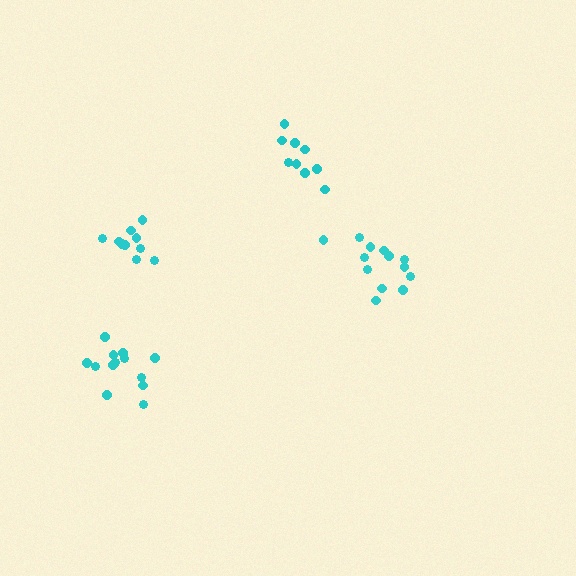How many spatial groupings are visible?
There are 4 spatial groupings.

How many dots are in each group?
Group 1: 13 dots, Group 2: 13 dots, Group 3: 10 dots, Group 4: 9 dots (45 total).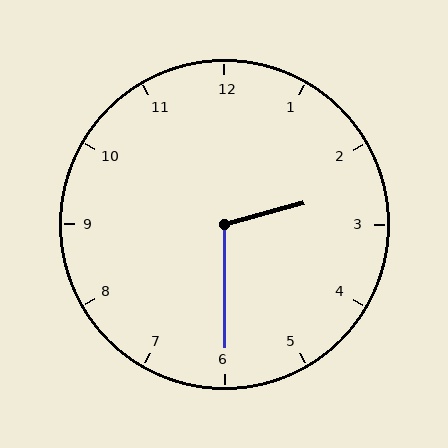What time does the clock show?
2:30.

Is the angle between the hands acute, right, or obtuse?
It is obtuse.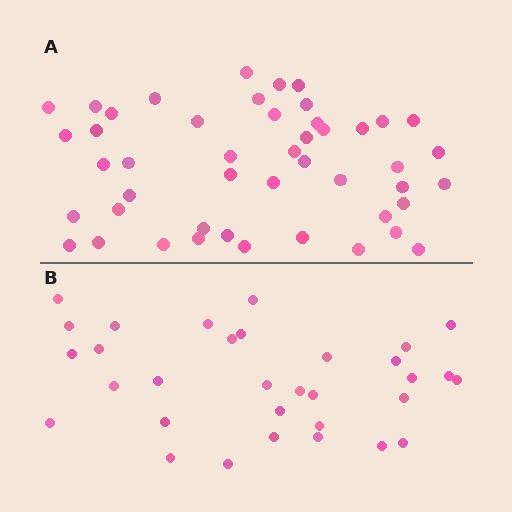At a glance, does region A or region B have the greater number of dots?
Region A (the top region) has more dots.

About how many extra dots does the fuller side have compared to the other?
Region A has approximately 15 more dots than region B.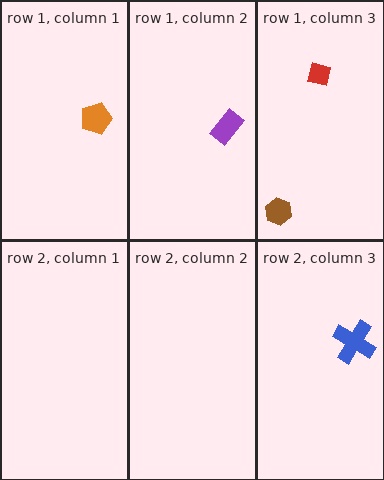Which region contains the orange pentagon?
The row 1, column 1 region.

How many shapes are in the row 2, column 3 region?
1.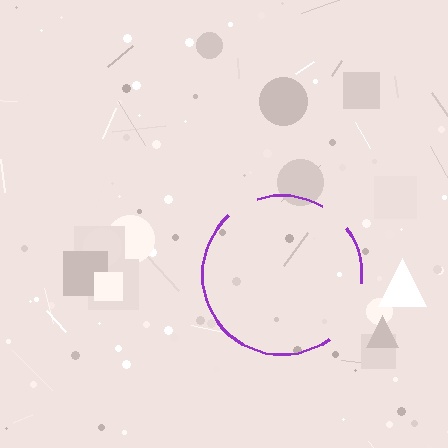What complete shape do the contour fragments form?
The contour fragments form a circle.